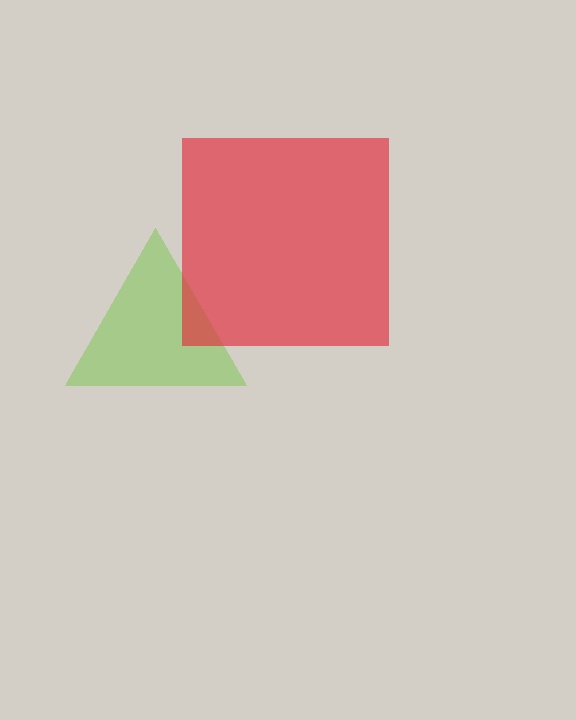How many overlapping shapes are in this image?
There are 2 overlapping shapes in the image.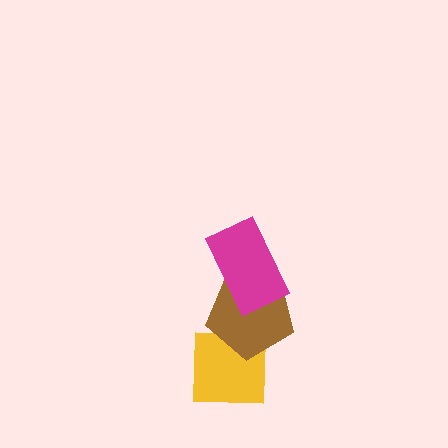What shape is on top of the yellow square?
The brown pentagon is on top of the yellow square.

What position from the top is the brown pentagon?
The brown pentagon is 2nd from the top.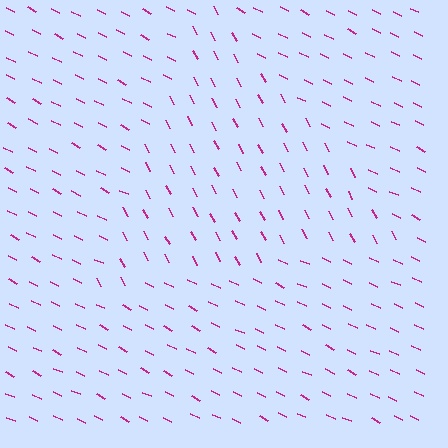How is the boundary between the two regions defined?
The boundary is defined purely by a change in line orientation (approximately 36 degrees difference). All lines are the same color and thickness.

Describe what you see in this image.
The image is filled with small magenta line segments. A triangle region in the image has lines oriented differently from the surrounding lines, creating a visible texture boundary.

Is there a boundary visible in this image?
Yes, there is a texture boundary formed by a change in line orientation.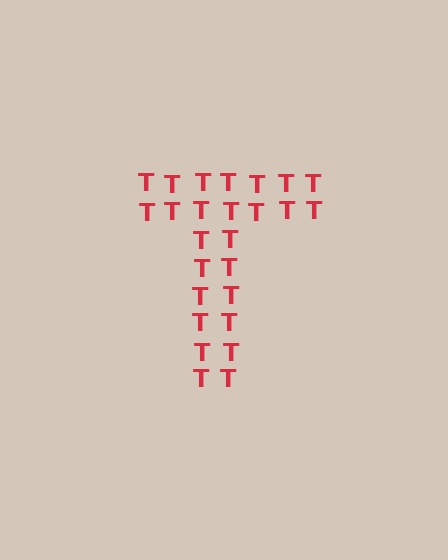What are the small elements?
The small elements are letter T's.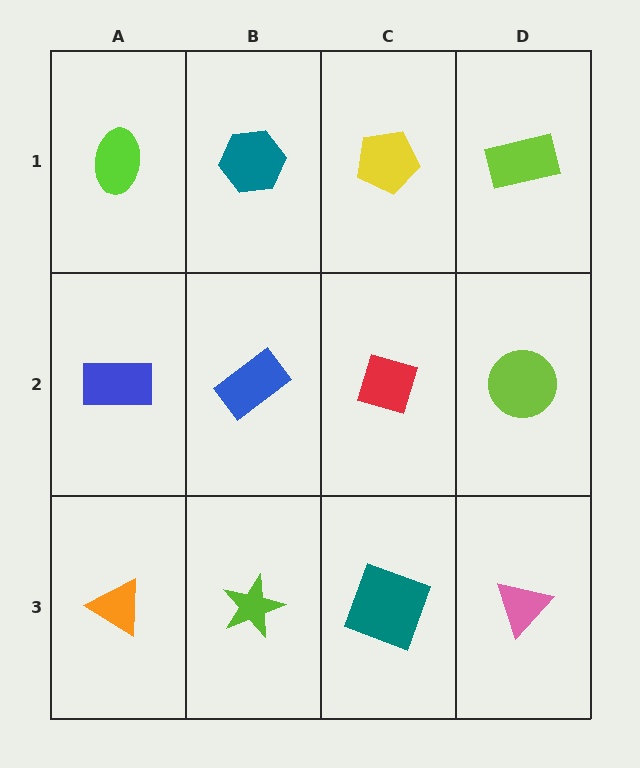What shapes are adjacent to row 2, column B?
A teal hexagon (row 1, column B), a lime star (row 3, column B), a blue rectangle (row 2, column A), a red diamond (row 2, column C).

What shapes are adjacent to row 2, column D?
A lime rectangle (row 1, column D), a pink triangle (row 3, column D), a red diamond (row 2, column C).